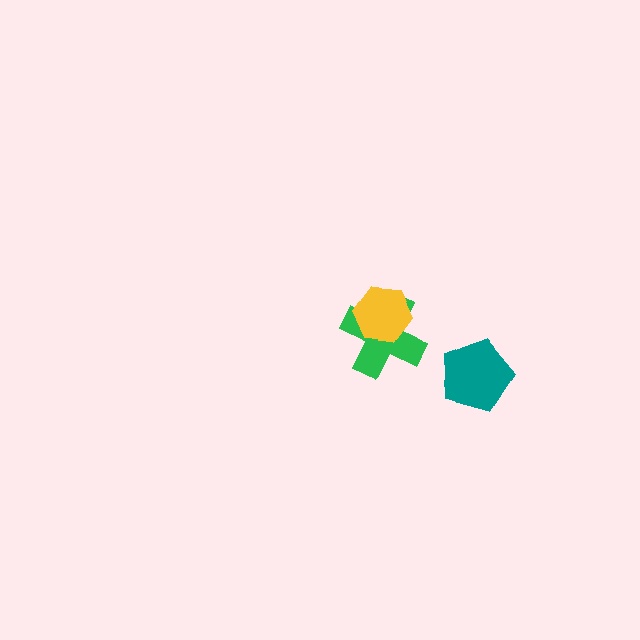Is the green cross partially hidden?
Yes, it is partially covered by another shape.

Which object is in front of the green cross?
The yellow hexagon is in front of the green cross.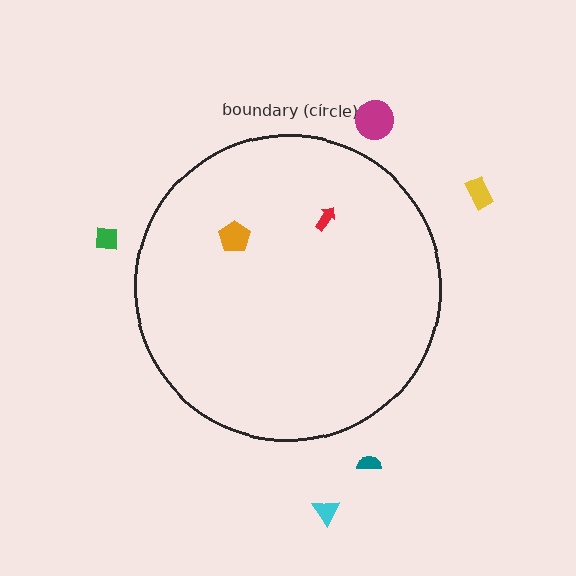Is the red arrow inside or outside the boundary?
Inside.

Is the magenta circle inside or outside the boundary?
Outside.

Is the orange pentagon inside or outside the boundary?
Inside.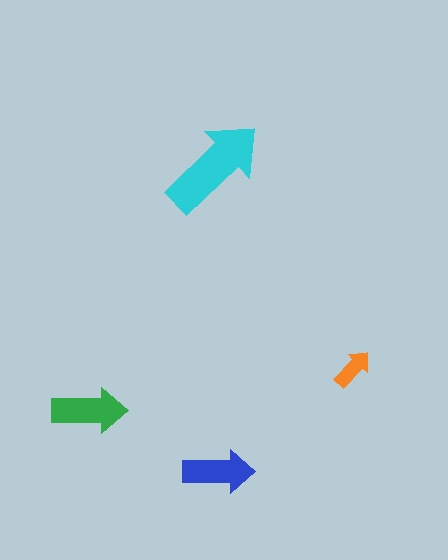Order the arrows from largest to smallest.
the cyan one, the green one, the blue one, the orange one.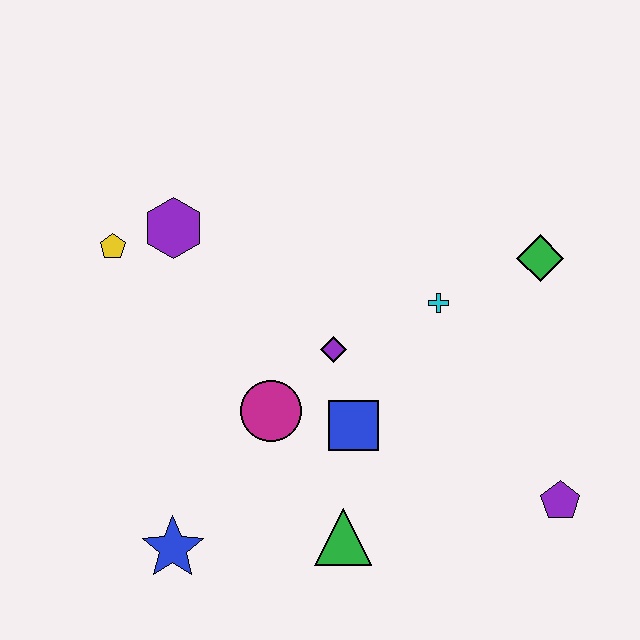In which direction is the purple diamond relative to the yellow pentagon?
The purple diamond is to the right of the yellow pentagon.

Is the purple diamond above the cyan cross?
No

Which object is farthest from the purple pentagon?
The yellow pentagon is farthest from the purple pentagon.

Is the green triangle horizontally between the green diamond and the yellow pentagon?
Yes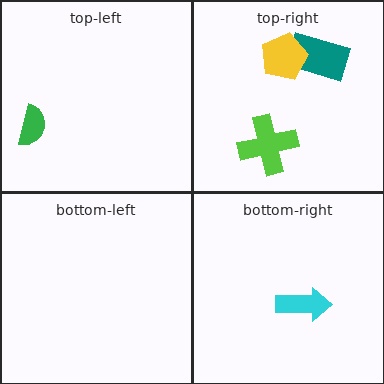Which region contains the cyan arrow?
The bottom-right region.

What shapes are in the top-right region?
The teal rectangle, the lime cross, the yellow pentagon.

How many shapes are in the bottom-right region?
1.